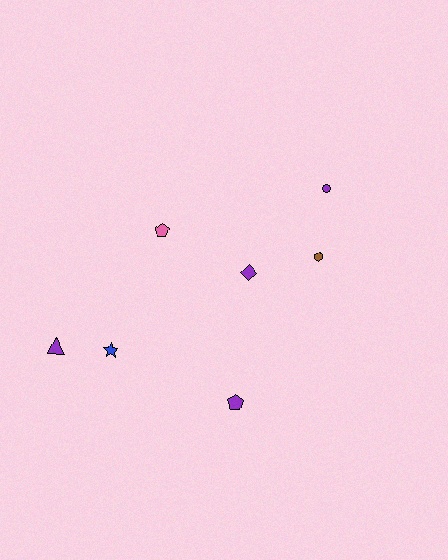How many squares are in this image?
There are no squares.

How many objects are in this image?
There are 7 objects.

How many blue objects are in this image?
There is 1 blue object.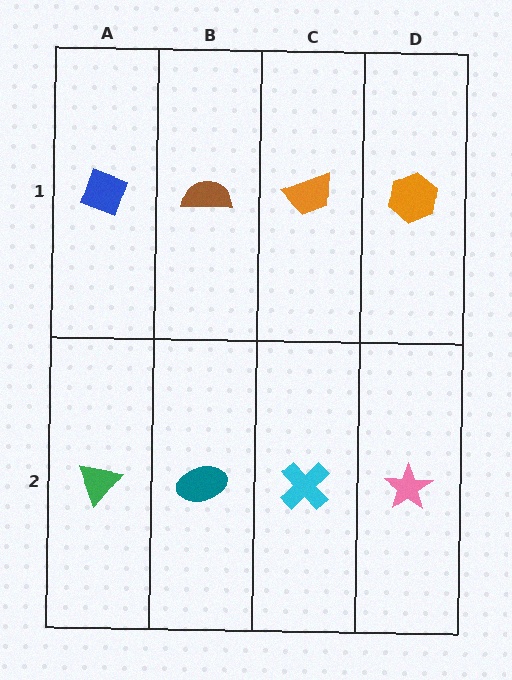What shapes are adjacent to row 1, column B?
A teal ellipse (row 2, column B), a blue diamond (row 1, column A), an orange trapezoid (row 1, column C).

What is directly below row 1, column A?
A green triangle.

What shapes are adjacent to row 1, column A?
A green triangle (row 2, column A), a brown semicircle (row 1, column B).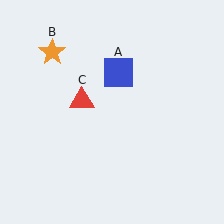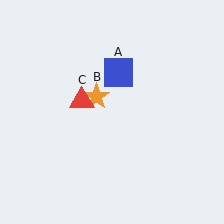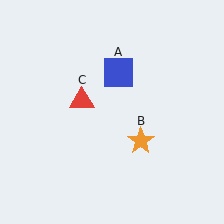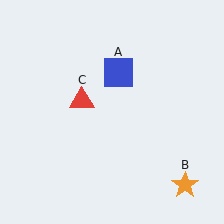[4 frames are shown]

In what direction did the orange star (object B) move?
The orange star (object B) moved down and to the right.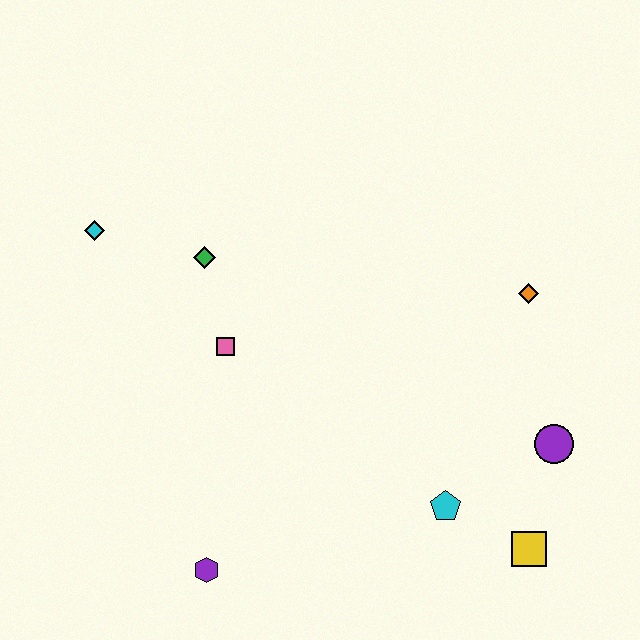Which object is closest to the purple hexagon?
The pink square is closest to the purple hexagon.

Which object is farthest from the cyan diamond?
The yellow square is farthest from the cyan diamond.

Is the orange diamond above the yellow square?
Yes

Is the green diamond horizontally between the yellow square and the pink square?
No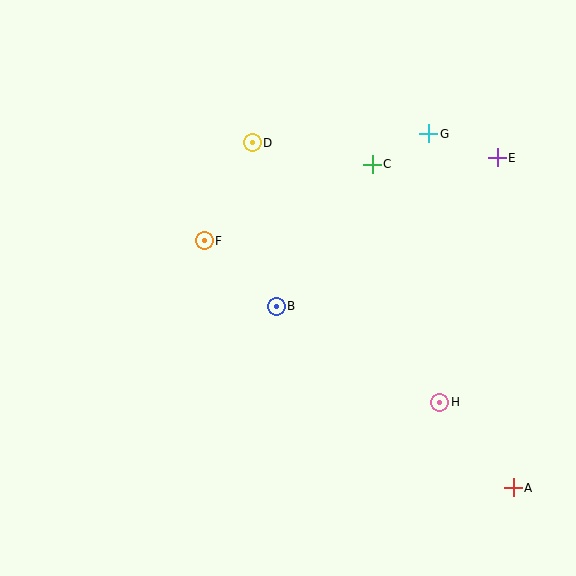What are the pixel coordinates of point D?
Point D is at (252, 143).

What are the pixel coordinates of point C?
Point C is at (372, 164).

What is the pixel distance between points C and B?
The distance between C and B is 171 pixels.